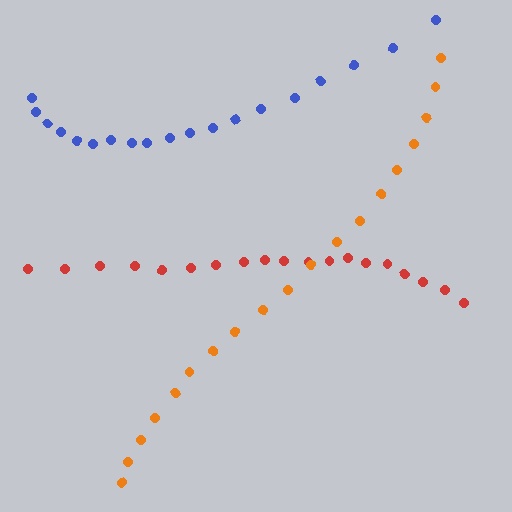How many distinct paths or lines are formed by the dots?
There are 3 distinct paths.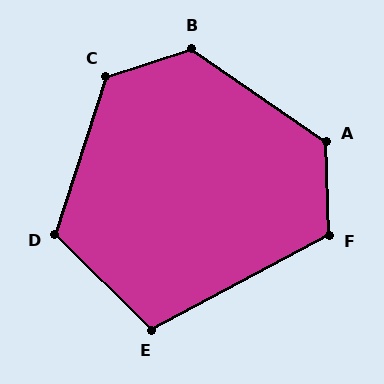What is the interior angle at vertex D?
Approximately 117 degrees (obtuse).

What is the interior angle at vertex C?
Approximately 126 degrees (obtuse).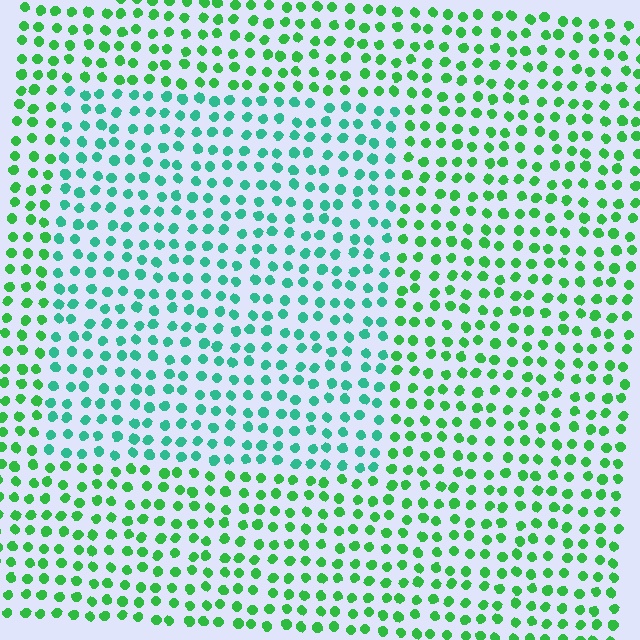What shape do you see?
I see a rectangle.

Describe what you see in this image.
The image is filled with small green elements in a uniform arrangement. A rectangle-shaped region is visible where the elements are tinted to a slightly different hue, forming a subtle color boundary.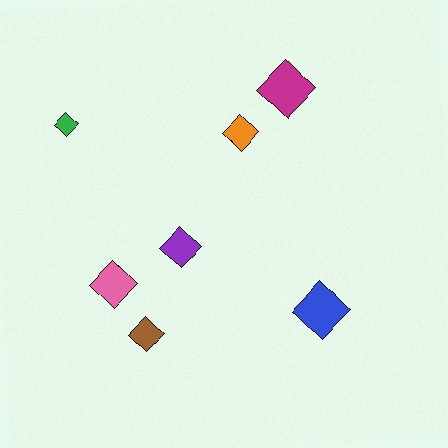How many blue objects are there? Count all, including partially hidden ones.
There is 1 blue object.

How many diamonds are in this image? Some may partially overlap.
There are 7 diamonds.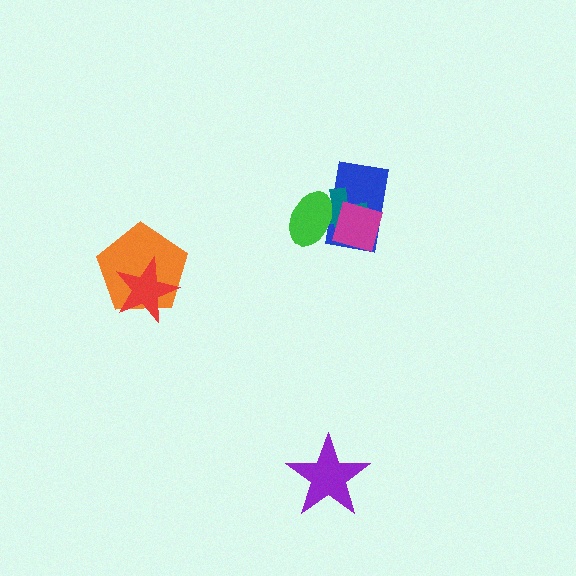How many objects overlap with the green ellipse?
3 objects overlap with the green ellipse.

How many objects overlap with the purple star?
0 objects overlap with the purple star.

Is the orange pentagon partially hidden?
Yes, it is partially covered by another shape.